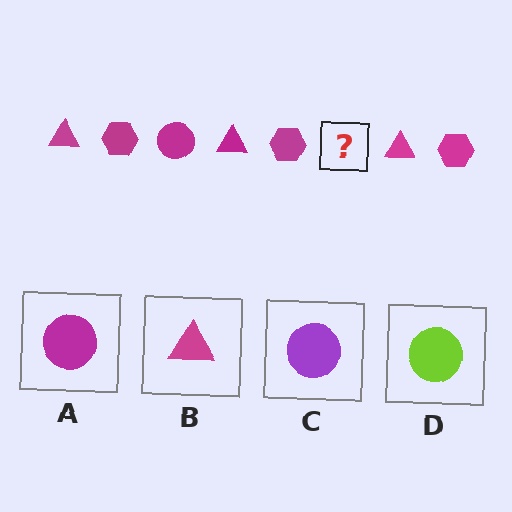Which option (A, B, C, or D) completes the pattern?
A.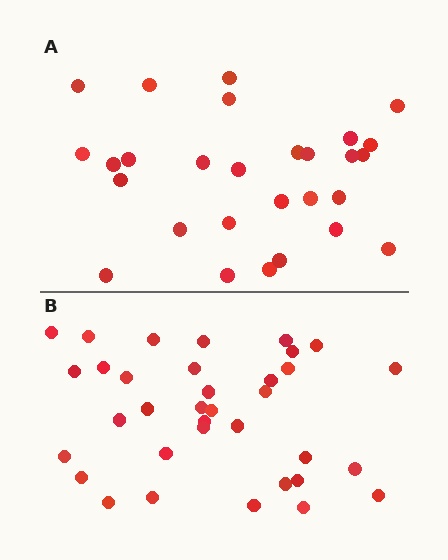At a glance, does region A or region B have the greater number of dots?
Region B (the bottom region) has more dots.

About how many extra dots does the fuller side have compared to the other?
Region B has roughly 8 or so more dots than region A.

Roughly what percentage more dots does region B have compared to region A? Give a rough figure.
About 25% more.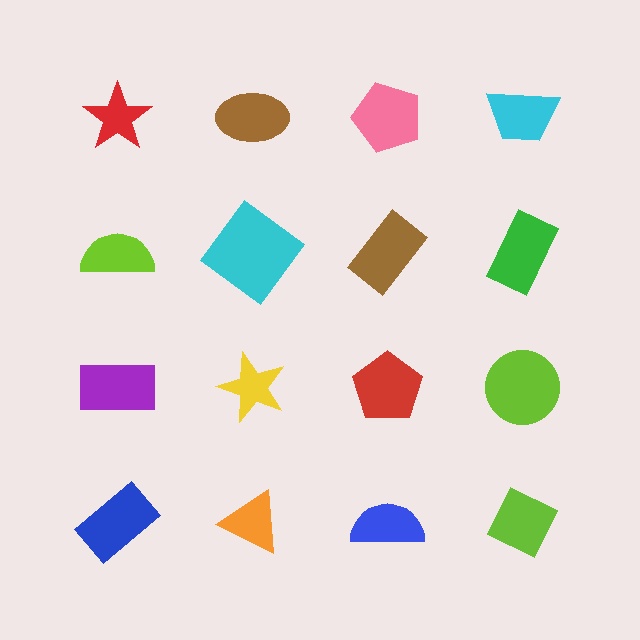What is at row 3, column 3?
A red pentagon.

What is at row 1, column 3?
A pink pentagon.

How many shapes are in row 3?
4 shapes.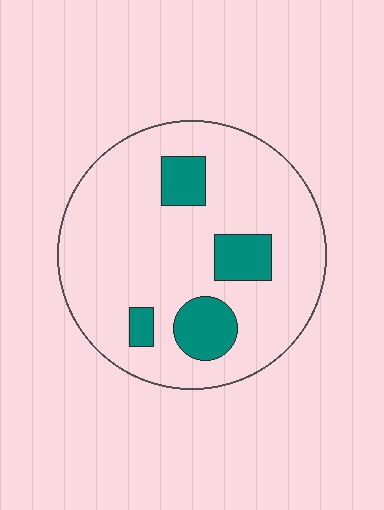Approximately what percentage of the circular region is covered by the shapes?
Approximately 15%.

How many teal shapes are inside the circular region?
4.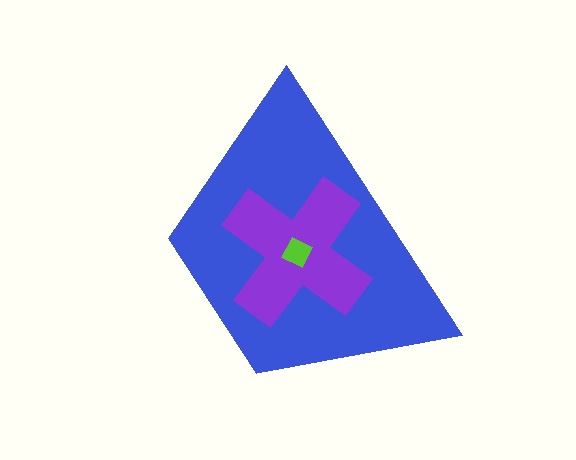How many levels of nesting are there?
3.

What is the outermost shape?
The blue trapezoid.